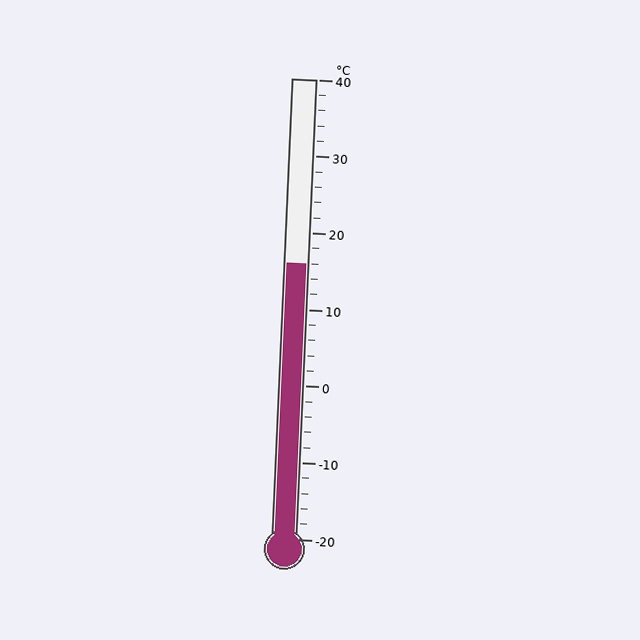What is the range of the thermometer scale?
The thermometer scale ranges from -20°C to 40°C.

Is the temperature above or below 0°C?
The temperature is above 0°C.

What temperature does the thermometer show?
The thermometer shows approximately 16°C.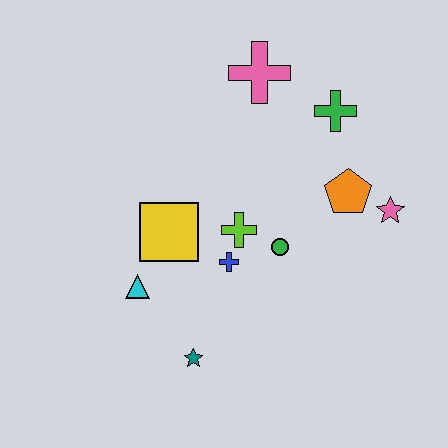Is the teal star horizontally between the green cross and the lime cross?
No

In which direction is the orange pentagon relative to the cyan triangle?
The orange pentagon is to the right of the cyan triangle.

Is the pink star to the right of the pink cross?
Yes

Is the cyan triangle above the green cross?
No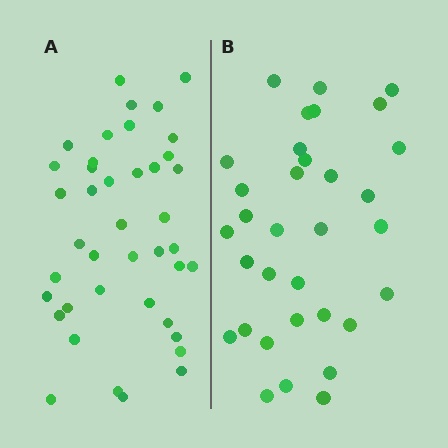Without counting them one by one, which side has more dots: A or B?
Region A (the left region) has more dots.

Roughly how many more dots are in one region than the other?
Region A has roughly 8 or so more dots than region B.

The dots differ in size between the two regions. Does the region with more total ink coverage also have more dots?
No. Region B has more total ink coverage because its dots are larger, but region A actually contains more individual dots. Total area can be misleading — the number of items is what matters here.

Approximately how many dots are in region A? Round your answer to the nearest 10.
About 40 dots. (The exact count is 41, which rounds to 40.)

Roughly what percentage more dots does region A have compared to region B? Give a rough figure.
About 25% more.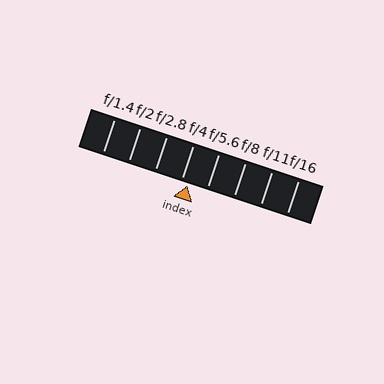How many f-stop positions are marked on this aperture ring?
There are 8 f-stop positions marked.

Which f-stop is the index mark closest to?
The index mark is closest to f/4.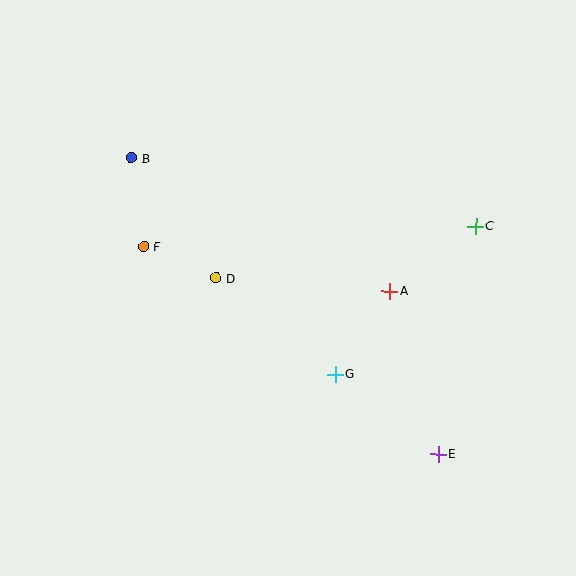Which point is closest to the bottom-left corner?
Point F is closest to the bottom-left corner.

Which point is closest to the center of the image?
Point D at (216, 278) is closest to the center.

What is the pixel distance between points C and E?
The distance between C and E is 231 pixels.